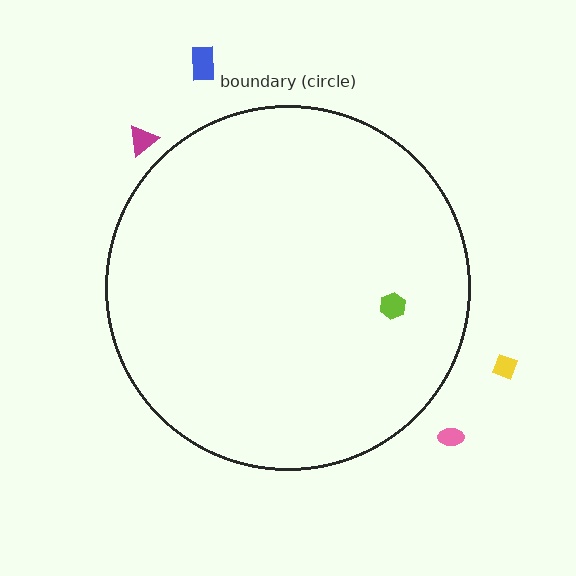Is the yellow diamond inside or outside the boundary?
Outside.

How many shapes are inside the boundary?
1 inside, 4 outside.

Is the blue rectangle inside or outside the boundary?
Outside.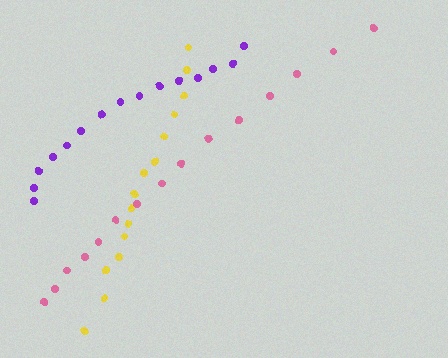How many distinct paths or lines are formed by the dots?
There are 3 distinct paths.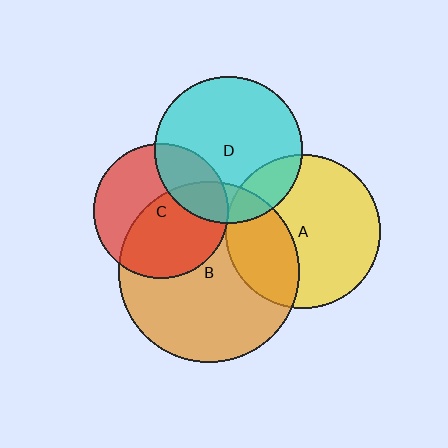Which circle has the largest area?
Circle B (orange).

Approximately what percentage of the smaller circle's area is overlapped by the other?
Approximately 25%.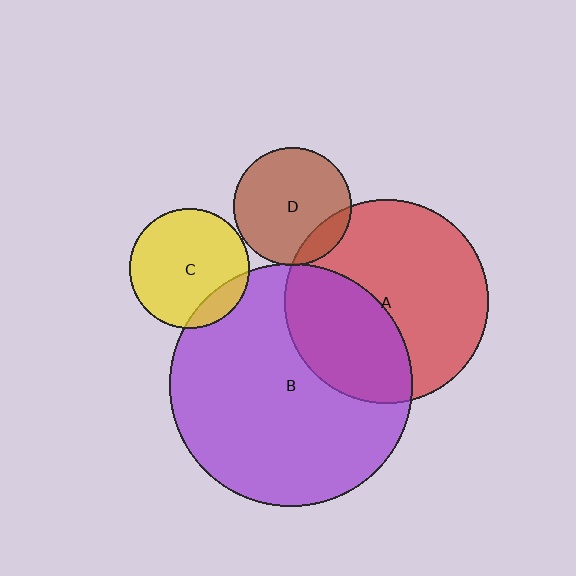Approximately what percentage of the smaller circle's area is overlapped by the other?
Approximately 15%.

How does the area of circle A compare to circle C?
Approximately 2.9 times.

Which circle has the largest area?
Circle B (purple).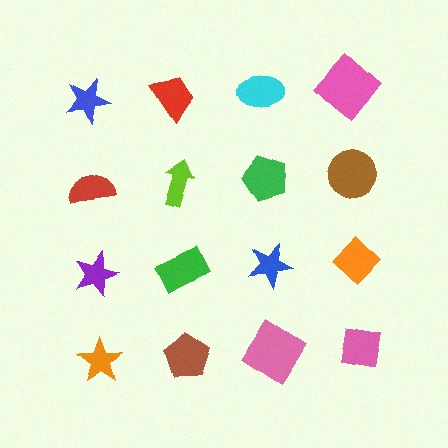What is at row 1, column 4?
A pink diamond.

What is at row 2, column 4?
A brown circle.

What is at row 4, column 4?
A pink square.